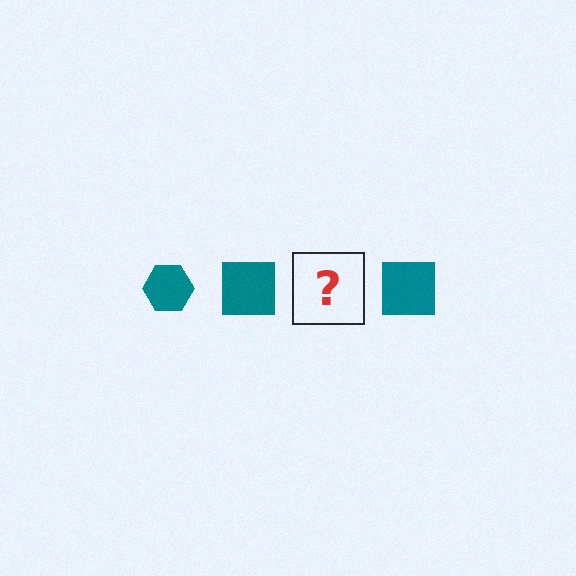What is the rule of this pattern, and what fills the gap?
The rule is that the pattern cycles through hexagon, square shapes in teal. The gap should be filled with a teal hexagon.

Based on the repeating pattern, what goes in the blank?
The blank should be a teal hexagon.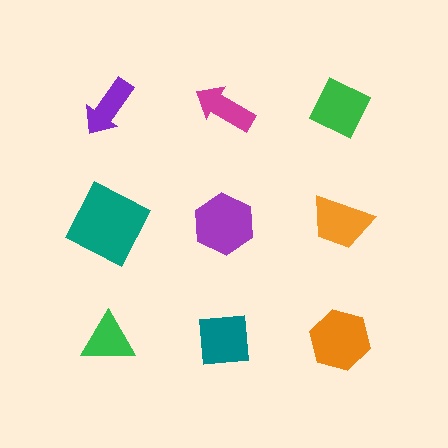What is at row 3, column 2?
A teal square.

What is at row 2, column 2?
A purple hexagon.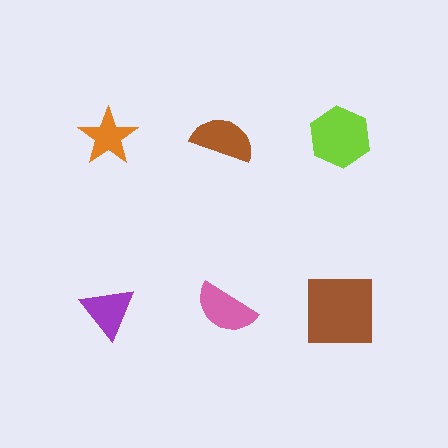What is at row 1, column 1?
An orange star.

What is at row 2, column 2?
A pink semicircle.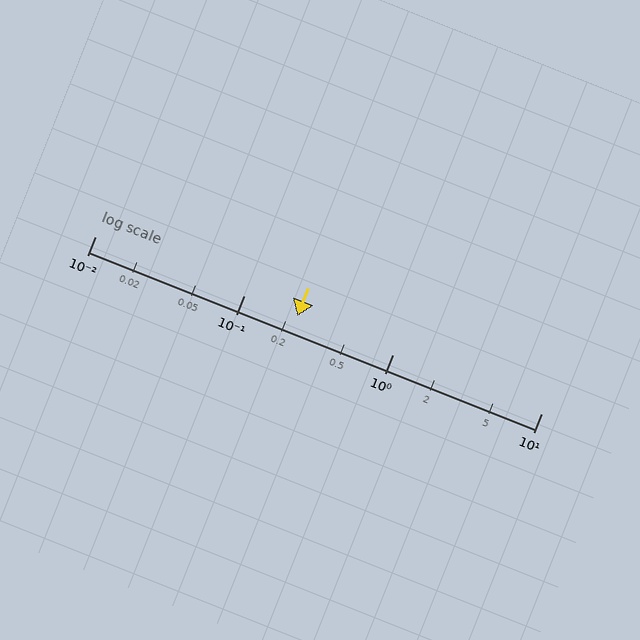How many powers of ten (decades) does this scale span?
The scale spans 3 decades, from 0.01 to 10.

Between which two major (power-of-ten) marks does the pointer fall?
The pointer is between 0.1 and 1.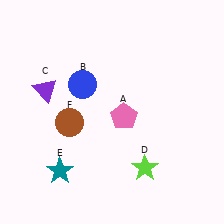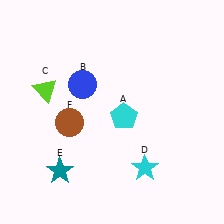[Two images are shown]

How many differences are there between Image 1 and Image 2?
There are 3 differences between the two images.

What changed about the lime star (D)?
In Image 1, D is lime. In Image 2, it changed to cyan.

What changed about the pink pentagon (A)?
In Image 1, A is pink. In Image 2, it changed to cyan.